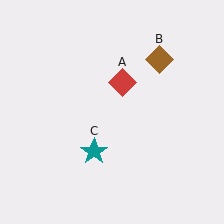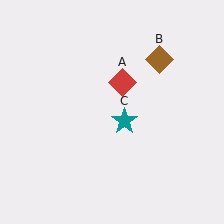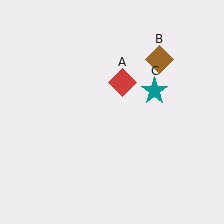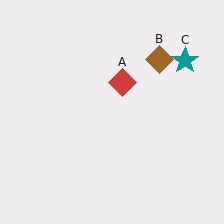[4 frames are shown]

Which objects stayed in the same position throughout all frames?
Red diamond (object A) and brown diamond (object B) remained stationary.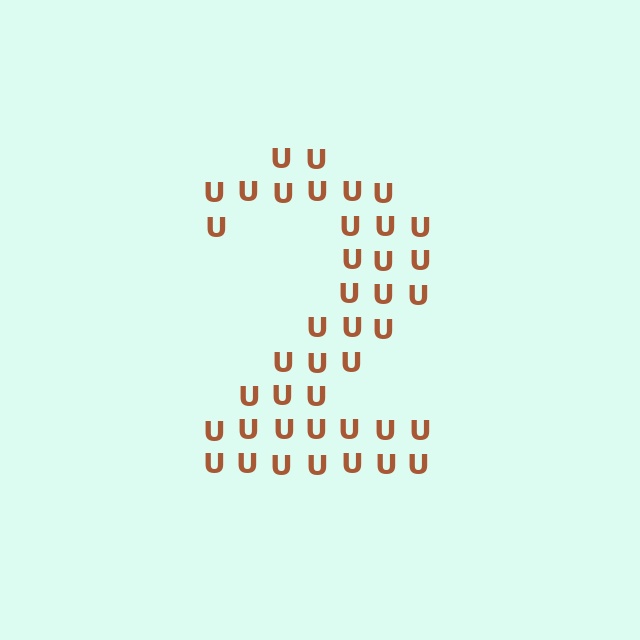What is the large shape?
The large shape is the digit 2.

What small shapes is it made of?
It is made of small letter U's.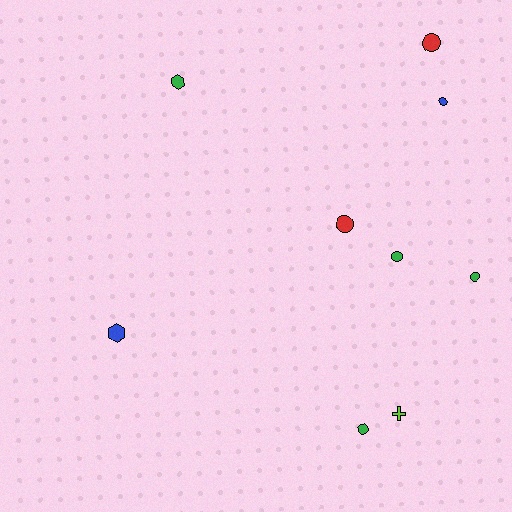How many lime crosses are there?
There is 1 lime cross.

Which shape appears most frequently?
Circle, with 6 objects.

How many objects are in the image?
There are 9 objects.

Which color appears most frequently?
Green, with 4 objects.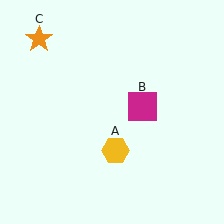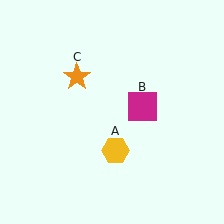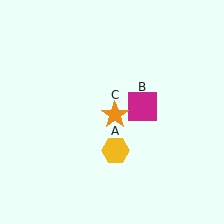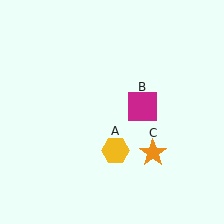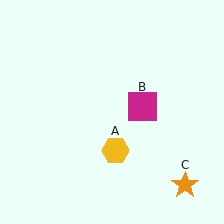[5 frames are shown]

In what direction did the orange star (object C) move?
The orange star (object C) moved down and to the right.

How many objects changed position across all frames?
1 object changed position: orange star (object C).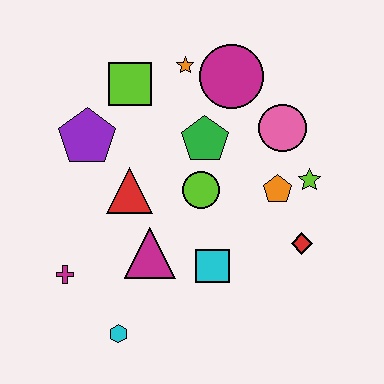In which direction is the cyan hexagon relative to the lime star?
The cyan hexagon is to the left of the lime star.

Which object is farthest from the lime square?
The cyan hexagon is farthest from the lime square.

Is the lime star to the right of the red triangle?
Yes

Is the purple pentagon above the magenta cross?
Yes